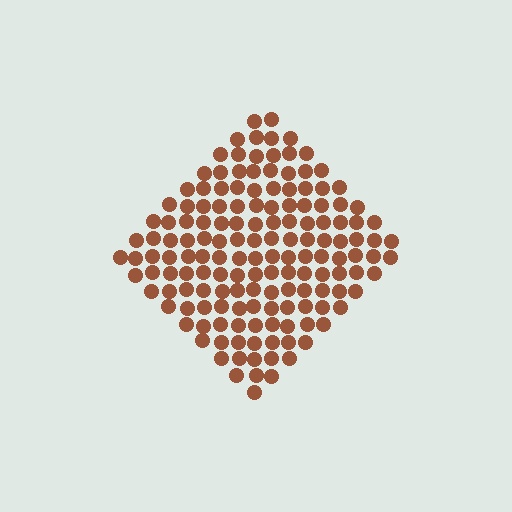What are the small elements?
The small elements are circles.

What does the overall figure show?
The overall figure shows a diamond.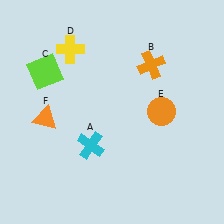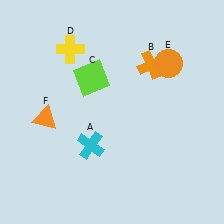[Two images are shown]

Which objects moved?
The objects that moved are: the lime square (C), the orange circle (E).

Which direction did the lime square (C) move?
The lime square (C) moved right.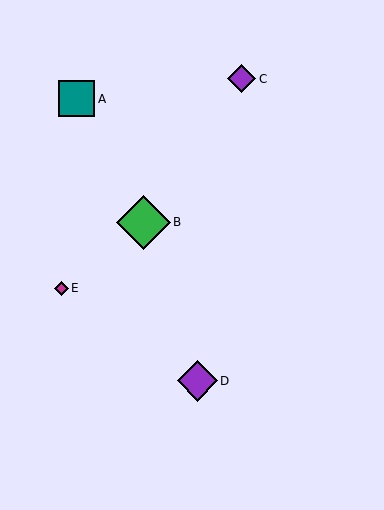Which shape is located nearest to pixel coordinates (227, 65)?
The purple diamond (labeled C) at (242, 79) is nearest to that location.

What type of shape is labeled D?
Shape D is a purple diamond.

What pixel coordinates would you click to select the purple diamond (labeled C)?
Click at (242, 79) to select the purple diamond C.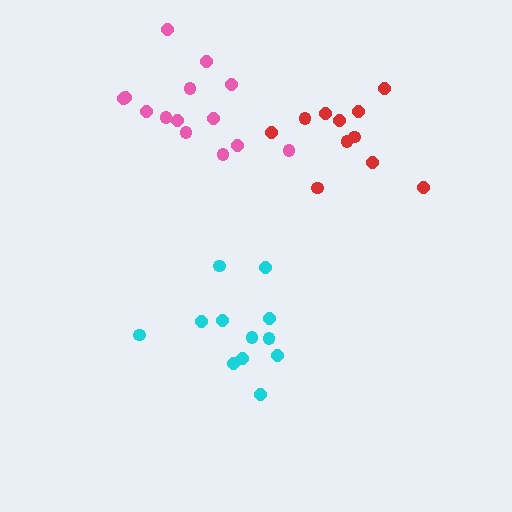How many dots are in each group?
Group 1: 11 dots, Group 2: 14 dots, Group 3: 12 dots (37 total).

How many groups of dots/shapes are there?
There are 3 groups.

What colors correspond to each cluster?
The clusters are colored: red, pink, cyan.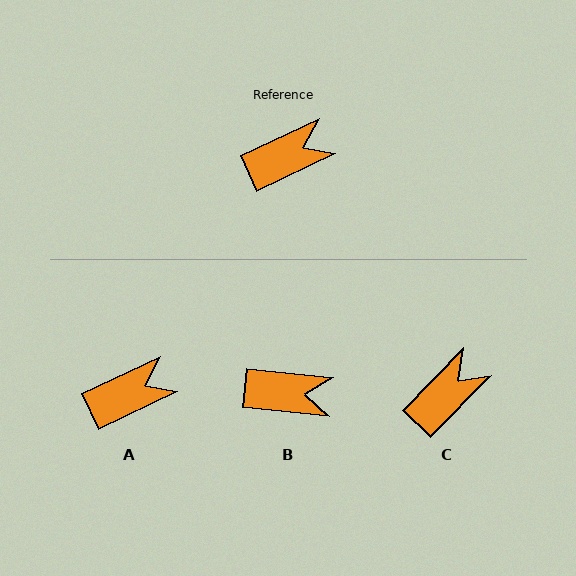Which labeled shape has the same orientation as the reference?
A.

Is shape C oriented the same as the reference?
No, it is off by about 20 degrees.